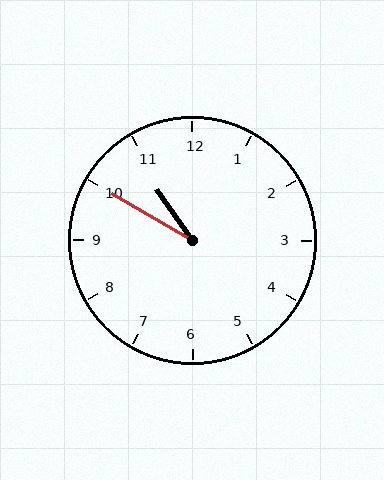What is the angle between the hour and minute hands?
Approximately 25 degrees.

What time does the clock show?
10:50.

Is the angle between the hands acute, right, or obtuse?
It is acute.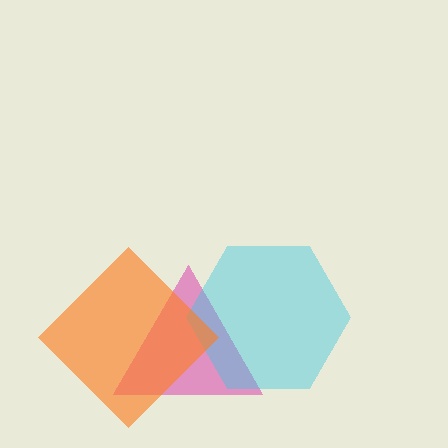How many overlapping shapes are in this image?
There are 3 overlapping shapes in the image.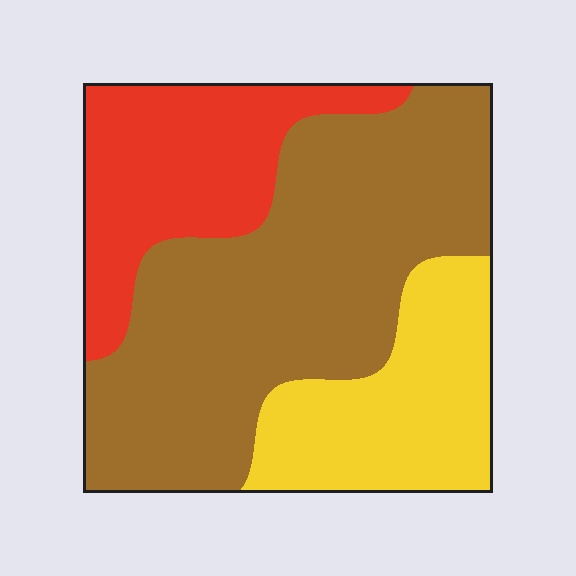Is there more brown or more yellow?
Brown.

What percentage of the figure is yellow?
Yellow covers about 25% of the figure.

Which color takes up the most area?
Brown, at roughly 55%.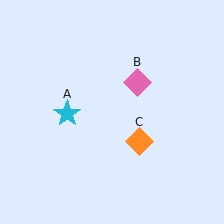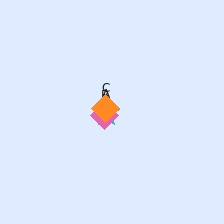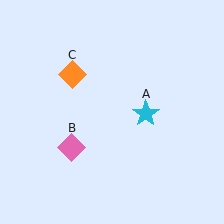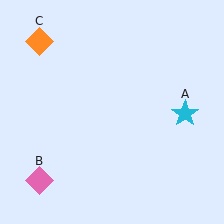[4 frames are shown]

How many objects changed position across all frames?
3 objects changed position: cyan star (object A), pink diamond (object B), orange diamond (object C).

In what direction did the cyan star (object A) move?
The cyan star (object A) moved right.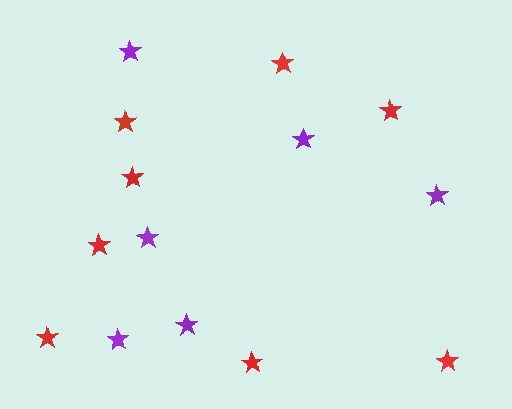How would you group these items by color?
There are 2 groups: one group of red stars (8) and one group of purple stars (6).